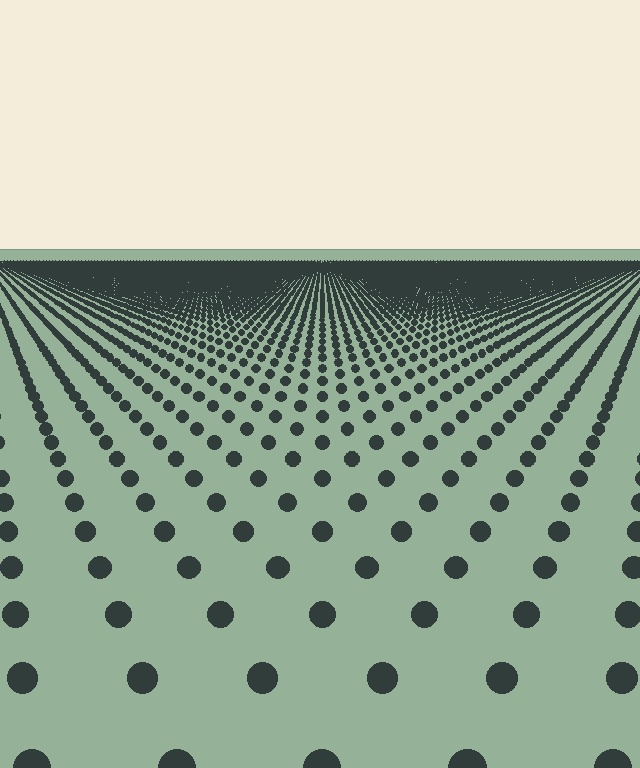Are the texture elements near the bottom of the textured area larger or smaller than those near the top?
Larger. Near the bottom, elements are closer to the viewer and appear at a bigger on-screen size.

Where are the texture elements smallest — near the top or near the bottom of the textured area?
Near the top.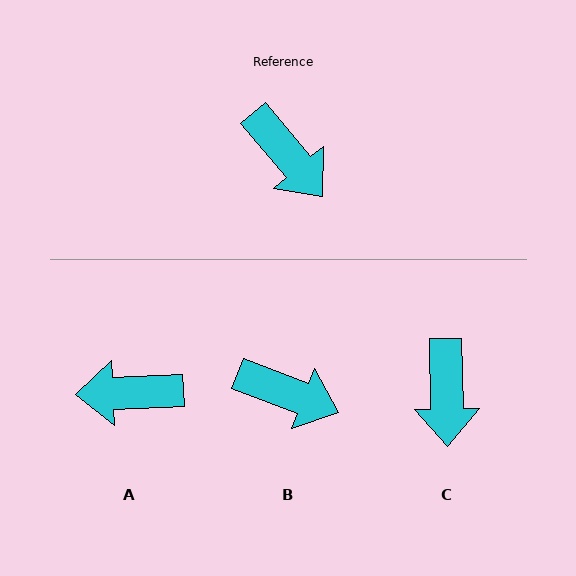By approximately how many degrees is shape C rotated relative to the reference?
Approximately 39 degrees clockwise.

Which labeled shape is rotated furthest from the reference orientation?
A, about 128 degrees away.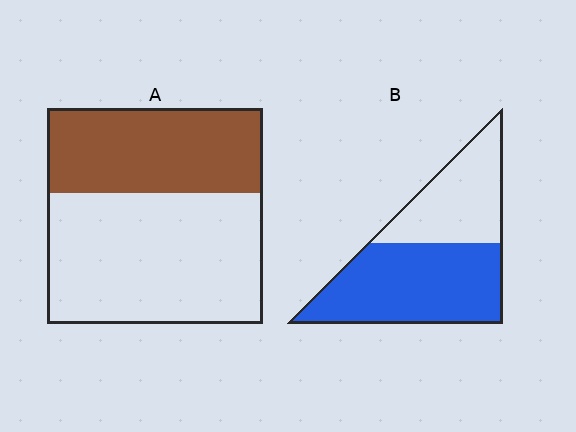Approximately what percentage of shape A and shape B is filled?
A is approximately 40% and B is approximately 60%.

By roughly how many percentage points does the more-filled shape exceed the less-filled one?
By roughly 20 percentage points (B over A).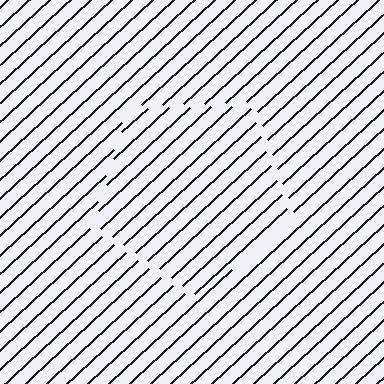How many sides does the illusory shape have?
5 sides — the line-ends trace a pentagon.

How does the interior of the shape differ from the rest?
The interior of the shape contains the same grating, shifted by half a period — the contour is defined by the phase discontinuity where line-ends from the inner and outer gratings abut.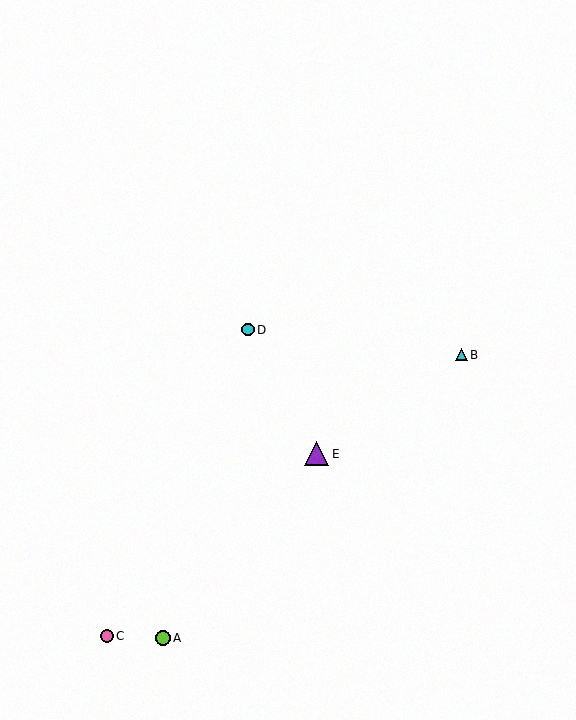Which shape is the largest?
The purple triangle (labeled E) is the largest.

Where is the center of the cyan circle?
The center of the cyan circle is at (248, 330).